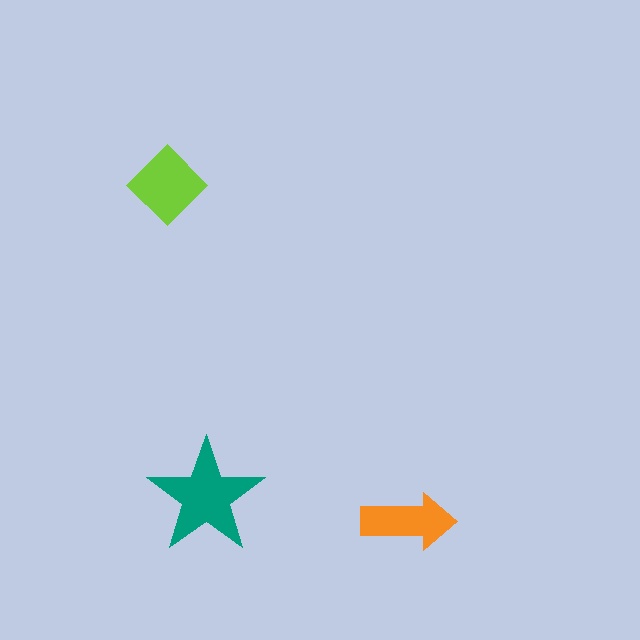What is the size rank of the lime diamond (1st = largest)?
2nd.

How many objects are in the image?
There are 3 objects in the image.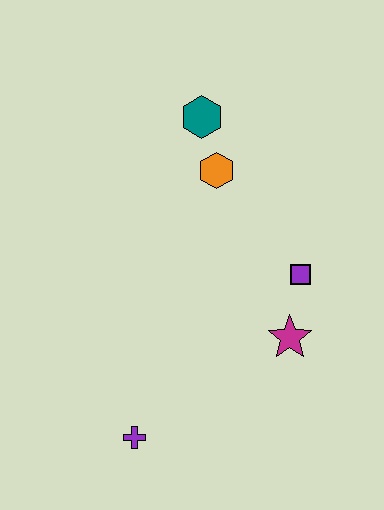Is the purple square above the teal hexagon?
No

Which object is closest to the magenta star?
The purple square is closest to the magenta star.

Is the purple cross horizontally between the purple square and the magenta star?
No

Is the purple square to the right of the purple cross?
Yes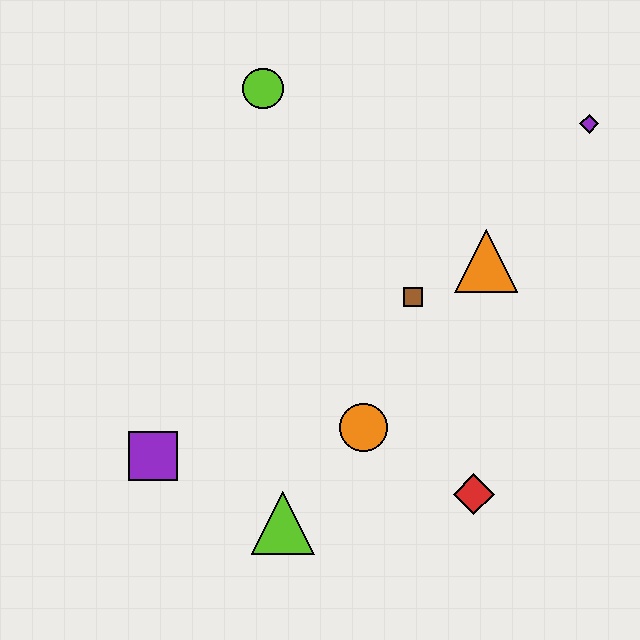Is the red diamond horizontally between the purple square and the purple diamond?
Yes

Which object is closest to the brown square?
The orange triangle is closest to the brown square.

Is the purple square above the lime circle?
No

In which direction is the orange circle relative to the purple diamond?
The orange circle is below the purple diamond.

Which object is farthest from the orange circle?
The purple diamond is farthest from the orange circle.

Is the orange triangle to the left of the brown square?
No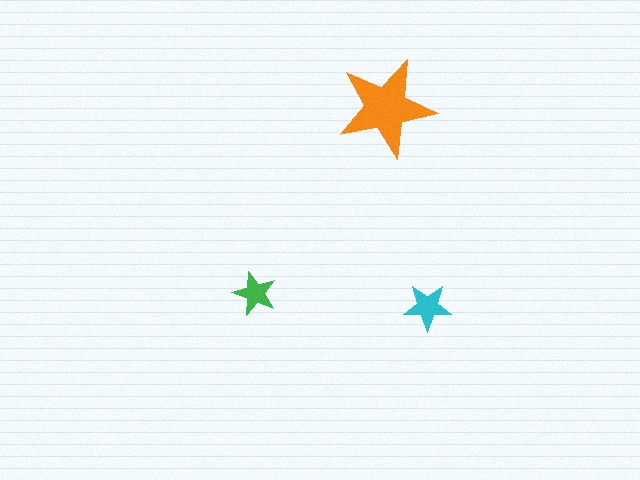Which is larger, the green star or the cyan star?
The cyan one.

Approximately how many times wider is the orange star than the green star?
About 2.5 times wider.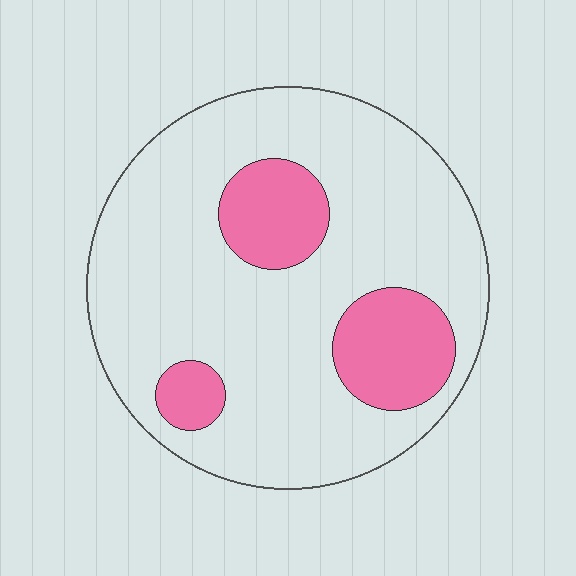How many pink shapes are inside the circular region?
3.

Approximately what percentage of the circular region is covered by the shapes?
Approximately 20%.